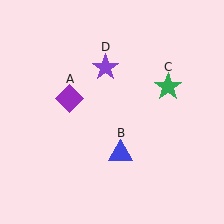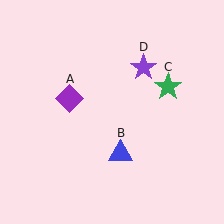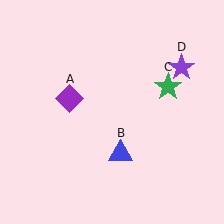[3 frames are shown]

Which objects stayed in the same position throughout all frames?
Purple diamond (object A) and blue triangle (object B) and green star (object C) remained stationary.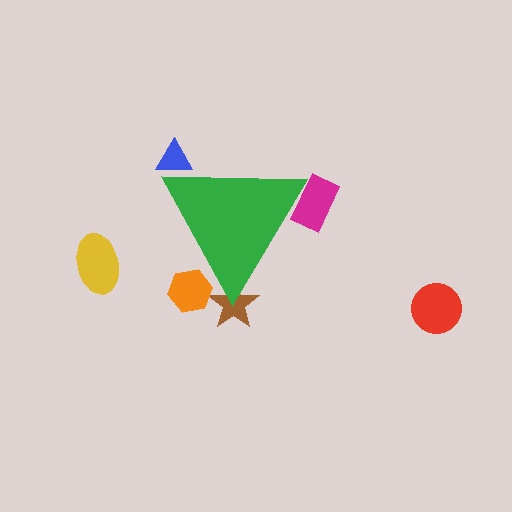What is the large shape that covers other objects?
A green triangle.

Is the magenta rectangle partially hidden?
Yes, the magenta rectangle is partially hidden behind the green triangle.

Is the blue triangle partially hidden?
Yes, the blue triangle is partially hidden behind the green triangle.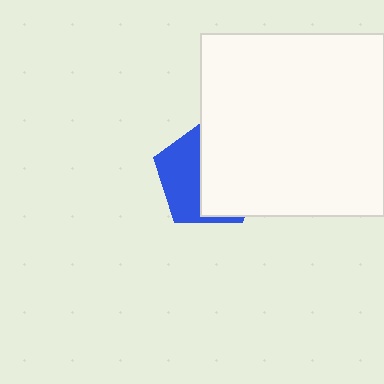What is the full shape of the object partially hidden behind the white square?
The partially hidden object is a blue pentagon.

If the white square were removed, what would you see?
You would see the complete blue pentagon.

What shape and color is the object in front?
The object in front is a white square.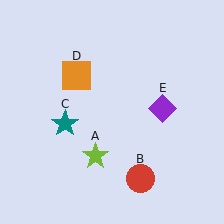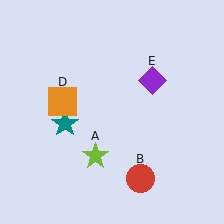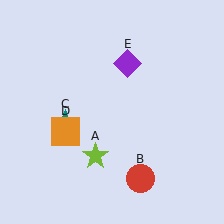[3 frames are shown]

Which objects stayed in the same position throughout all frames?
Lime star (object A) and red circle (object B) and teal star (object C) remained stationary.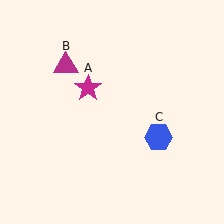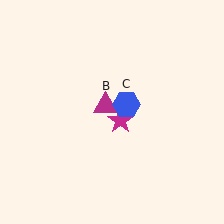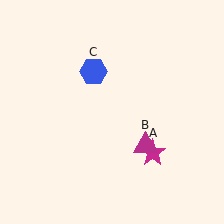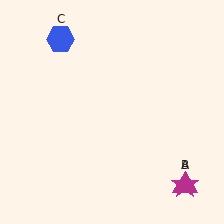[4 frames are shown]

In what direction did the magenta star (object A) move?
The magenta star (object A) moved down and to the right.